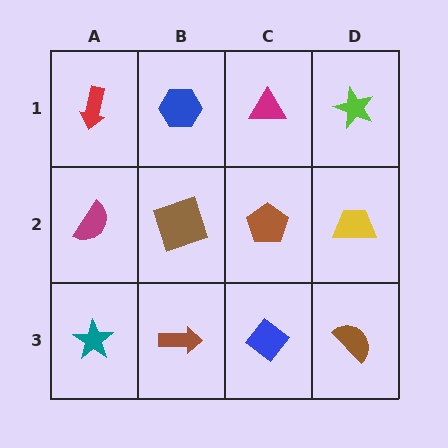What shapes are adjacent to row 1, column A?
A magenta semicircle (row 2, column A), a blue hexagon (row 1, column B).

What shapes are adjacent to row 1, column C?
A brown pentagon (row 2, column C), a blue hexagon (row 1, column B), a lime star (row 1, column D).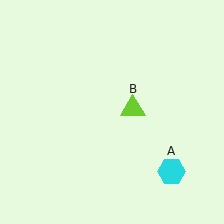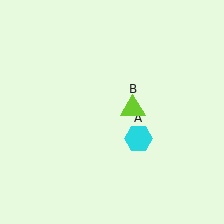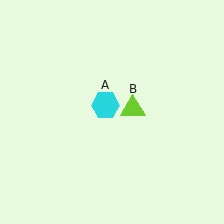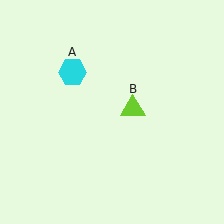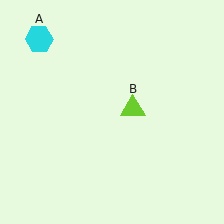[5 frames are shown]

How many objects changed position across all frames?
1 object changed position: cyan hexagon (object A).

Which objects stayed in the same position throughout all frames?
Lime triangle (object B) remained stationary.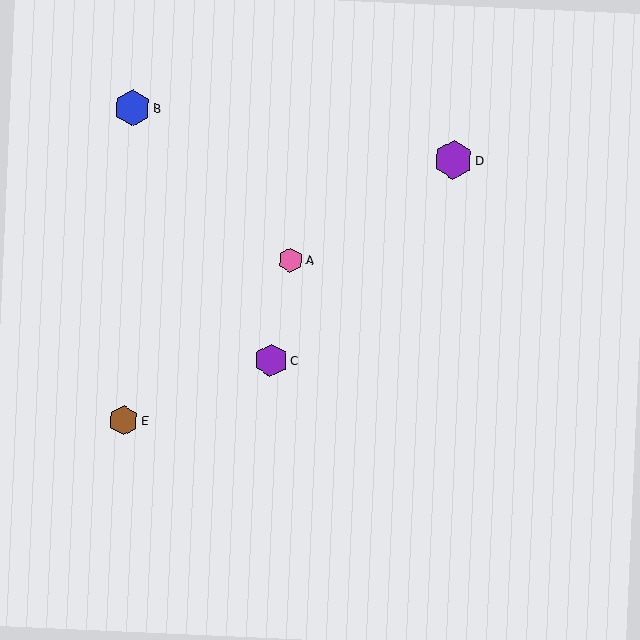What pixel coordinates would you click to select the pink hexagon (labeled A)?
Click at (290, 260) to select the pink hexagon A.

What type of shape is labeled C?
Shape C is a purple hexagon.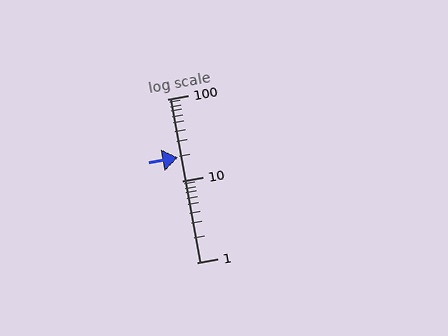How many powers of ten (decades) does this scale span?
The scale spans 2 decades, from 1 to 100.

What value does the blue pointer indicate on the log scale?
The pointer indicates approximately 19.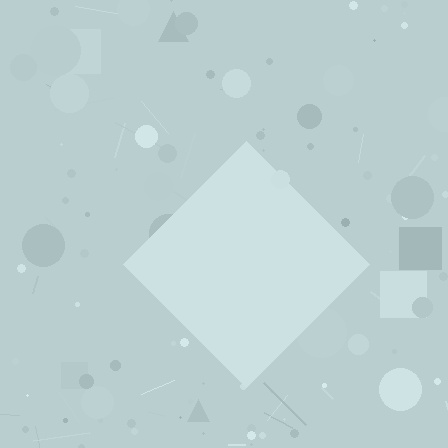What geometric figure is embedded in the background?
A diamond is embedded in the background.